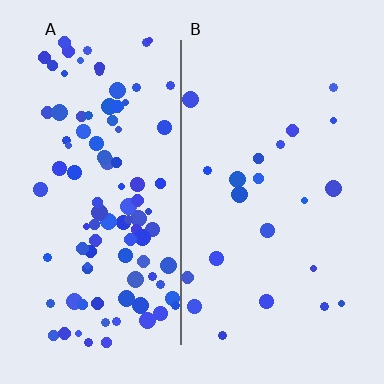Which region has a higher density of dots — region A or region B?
A (the left).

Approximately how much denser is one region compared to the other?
Approximately 4.6× — region A over region B.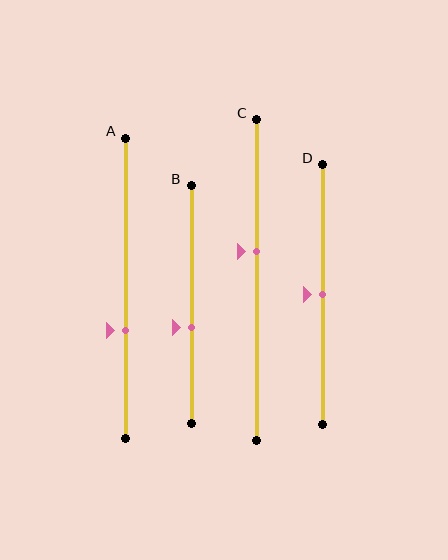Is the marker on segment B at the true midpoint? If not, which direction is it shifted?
No, the marker on segment B is shifted downward by about 10% of the segment length.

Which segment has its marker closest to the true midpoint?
Segment D has its marker closest to the true midpoint.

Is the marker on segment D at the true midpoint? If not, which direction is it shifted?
Yes, the marker on segment D is at the true midpoint.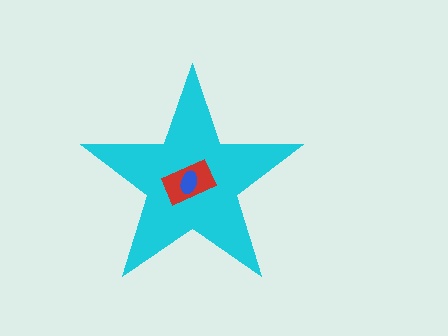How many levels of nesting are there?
3.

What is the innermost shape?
The blue ellipse.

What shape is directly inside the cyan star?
The red rectangle.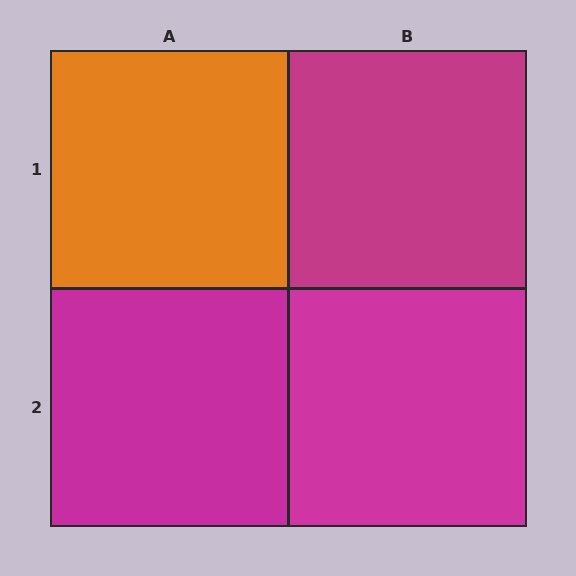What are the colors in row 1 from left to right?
Orange, magenta.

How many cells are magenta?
3 cells are magenta.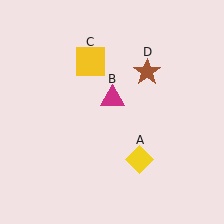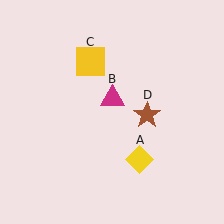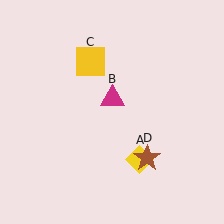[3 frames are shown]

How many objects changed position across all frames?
1 object changed position: brown star (object D).